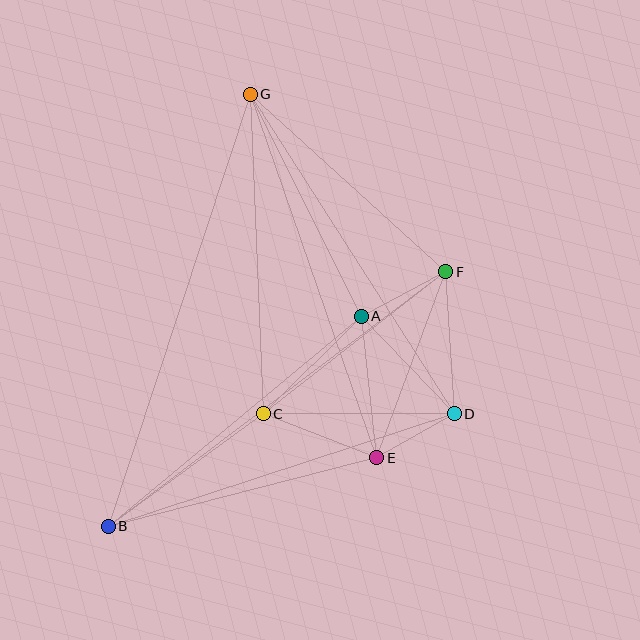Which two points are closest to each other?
Points D and E are closest to each other.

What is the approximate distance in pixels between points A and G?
The distance between A and G is approximately 248 pixels.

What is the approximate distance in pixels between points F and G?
The distance between F and G is approximately 264 pixels.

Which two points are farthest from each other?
Points B and G are farthest from each other.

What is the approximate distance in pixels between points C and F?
The distance between C and F is approximately 231 pixels.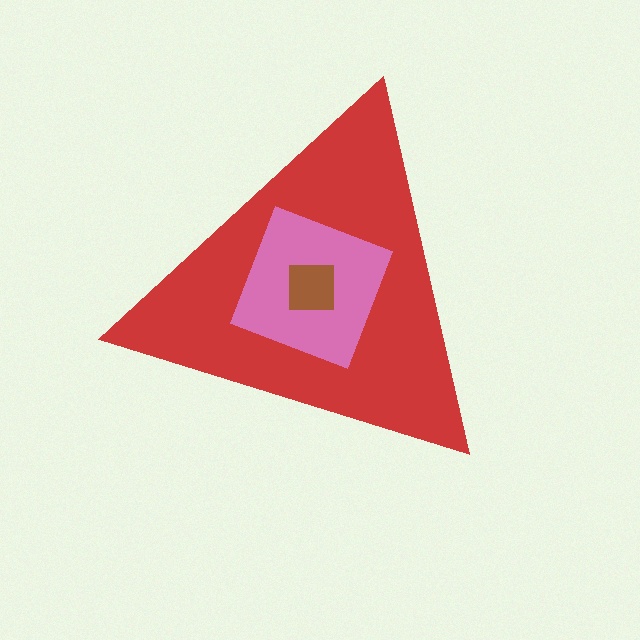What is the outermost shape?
The red triangle.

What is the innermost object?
The brown square.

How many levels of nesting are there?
3.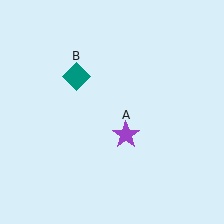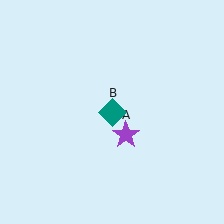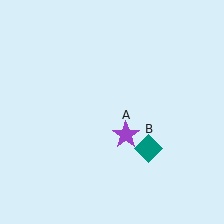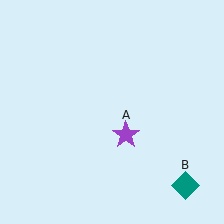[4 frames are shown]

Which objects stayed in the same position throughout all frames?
Purple star (object A) remained stationary.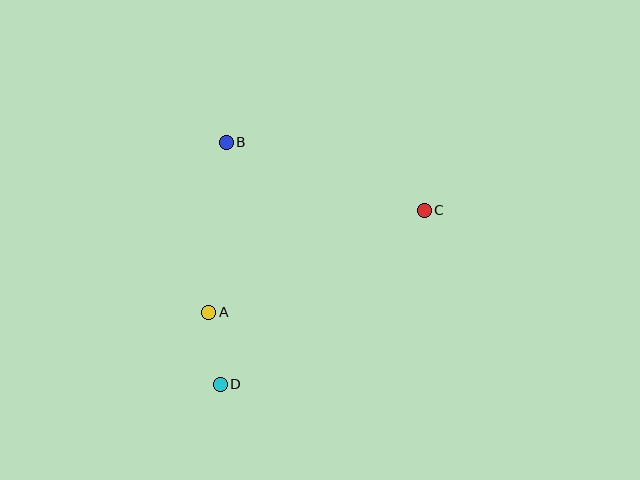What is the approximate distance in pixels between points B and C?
The distance between B and C is approximately 209 pixels.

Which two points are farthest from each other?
Points C and D are farthest from each other.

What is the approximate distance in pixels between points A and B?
The distance between A and B is approximately 171 pixels.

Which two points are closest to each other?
Points A and D are closest to each other.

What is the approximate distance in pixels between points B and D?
The distance between B and D is approximately 242 pixels.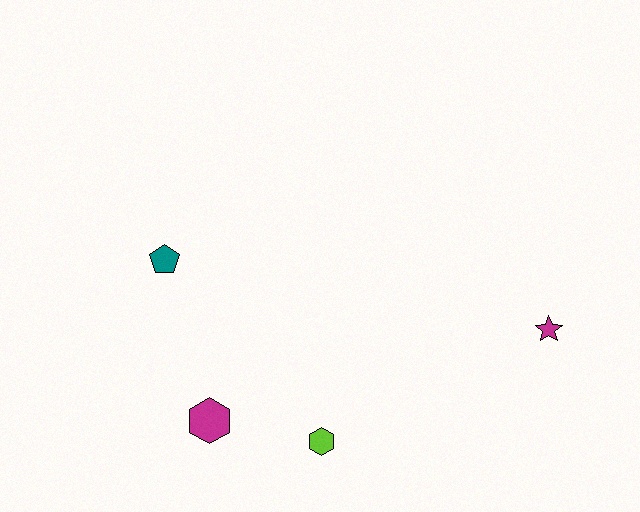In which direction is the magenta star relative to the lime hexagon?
The magenta star is to the right of the lime hexagon.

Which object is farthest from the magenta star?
The teal pentagon is farthest from the magenta star.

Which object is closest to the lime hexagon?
The magenta hexagon is closest to the lime hexagon.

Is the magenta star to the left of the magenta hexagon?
No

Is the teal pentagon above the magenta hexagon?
Yes